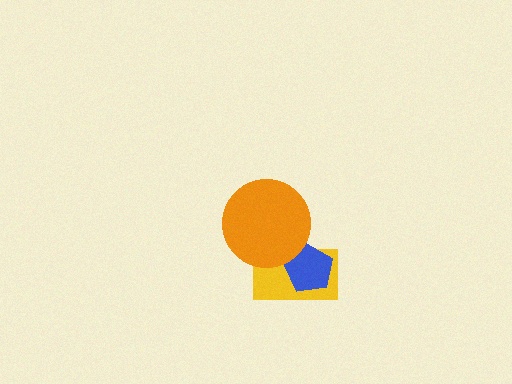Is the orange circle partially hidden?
No, no other shape covers it.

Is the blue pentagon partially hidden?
Yes, it is partially covered by another shape.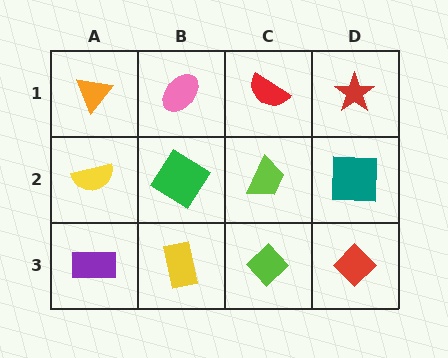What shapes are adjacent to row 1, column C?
A lime trapezoid (row 2, column C), a pink ellipse (row 1, column B), a red star (row 1, column D).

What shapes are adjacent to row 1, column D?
A teal square (row 2, column D), a red semicircle (row 1, column C).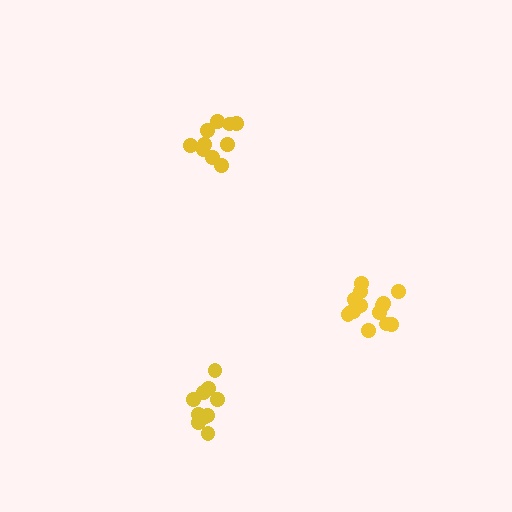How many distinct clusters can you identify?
There are 3 distinct clusters.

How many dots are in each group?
Group 1: 10 dots, Group 2: 10 dots, Group 3: 14 dots (34 total).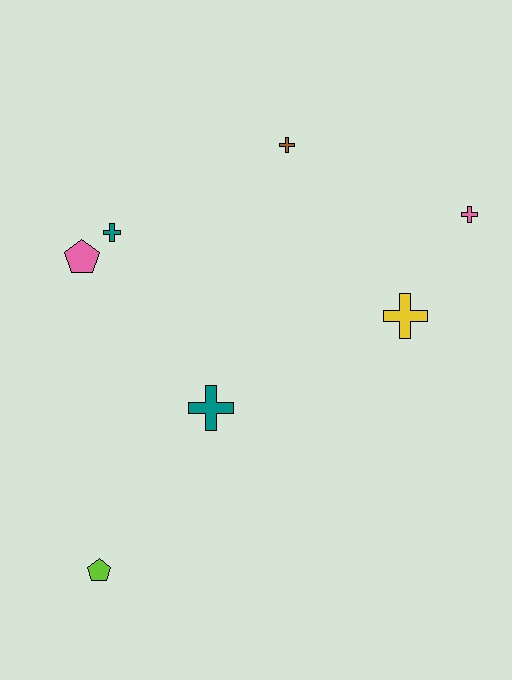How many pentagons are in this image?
There are 2 pentagons.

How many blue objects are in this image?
There are no blue objects.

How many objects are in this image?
There are 7 objects.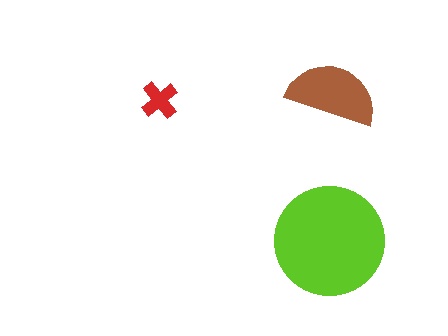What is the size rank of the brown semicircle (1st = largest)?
2nd.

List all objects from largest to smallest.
The lime circle, the brown semicircle, the red cross.